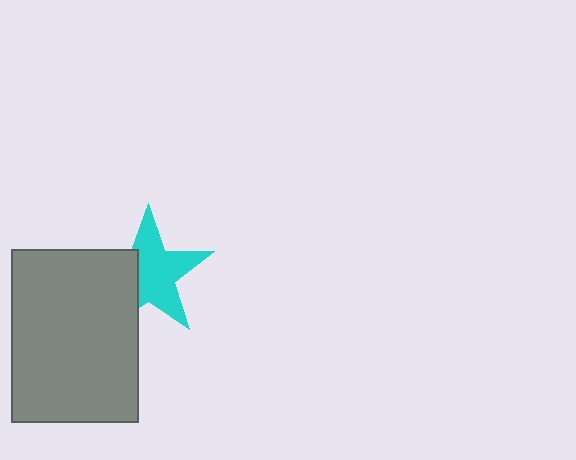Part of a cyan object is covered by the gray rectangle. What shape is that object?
It is a star.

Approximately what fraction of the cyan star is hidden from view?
Roughly 35% of the cyan star is hidden behind the gray rectangle.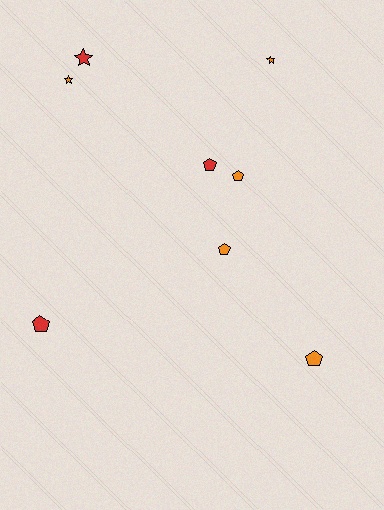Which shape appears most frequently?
Pentagon, with 5 objects.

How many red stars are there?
There is 1 red star.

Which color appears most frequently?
Orange, with 5 objects.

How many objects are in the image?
There are 8 objects.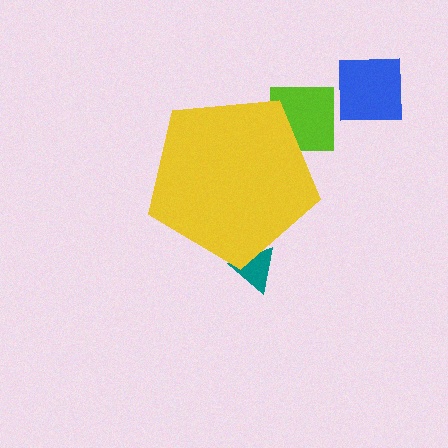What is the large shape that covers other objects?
A yellow pentagon.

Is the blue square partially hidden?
No, the blue square is fully visible.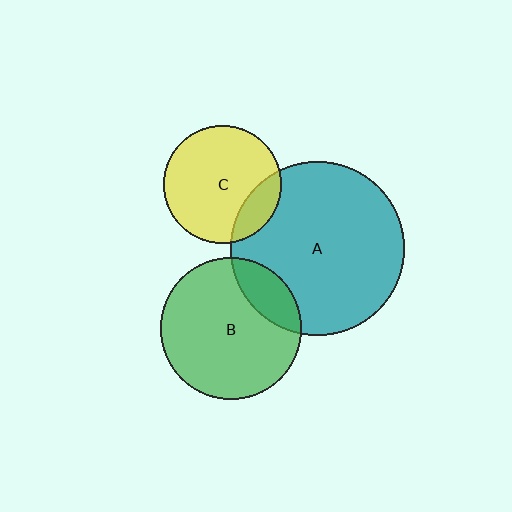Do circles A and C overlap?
Yes.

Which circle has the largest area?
Circle A (teal).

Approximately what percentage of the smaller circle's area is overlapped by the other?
Approximately 15%.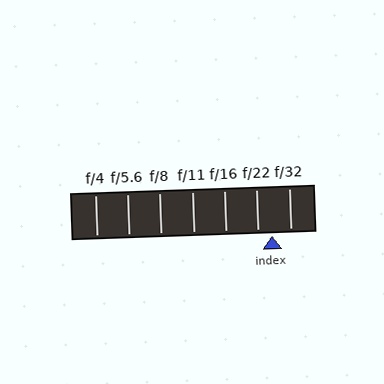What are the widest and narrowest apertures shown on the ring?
The widest aperture shown is f/4 and the narrowest is f/32.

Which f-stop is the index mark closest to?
The index mark is closest to f/22.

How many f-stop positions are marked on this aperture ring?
There are 7 f-stop positions marked.